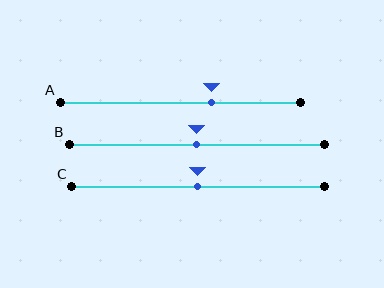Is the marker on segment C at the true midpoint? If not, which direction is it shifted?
Yes, the marker on segment C is at the true midpoint.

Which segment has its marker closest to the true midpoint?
Segment B has its marker closest to the true midpoint.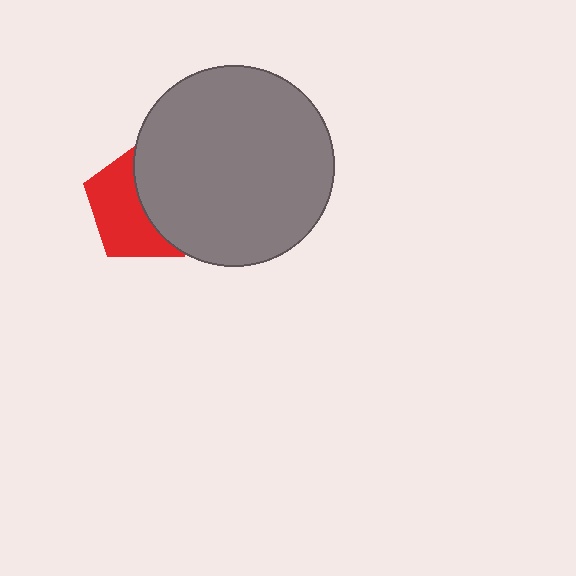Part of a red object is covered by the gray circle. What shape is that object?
It is a pentagon.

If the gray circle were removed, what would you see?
You would see the complete red pentagon.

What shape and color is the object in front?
The object in front is a gray circle.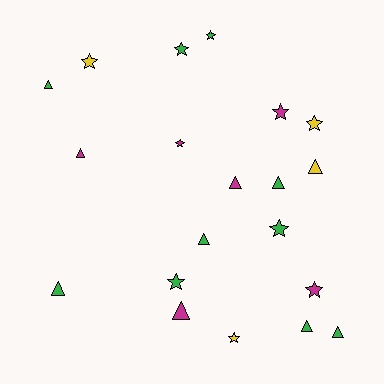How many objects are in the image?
There are 20 objects.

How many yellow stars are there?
There are 3 yellow stars.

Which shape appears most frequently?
Star, with 10 objects.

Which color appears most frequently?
Green, with 10 objects.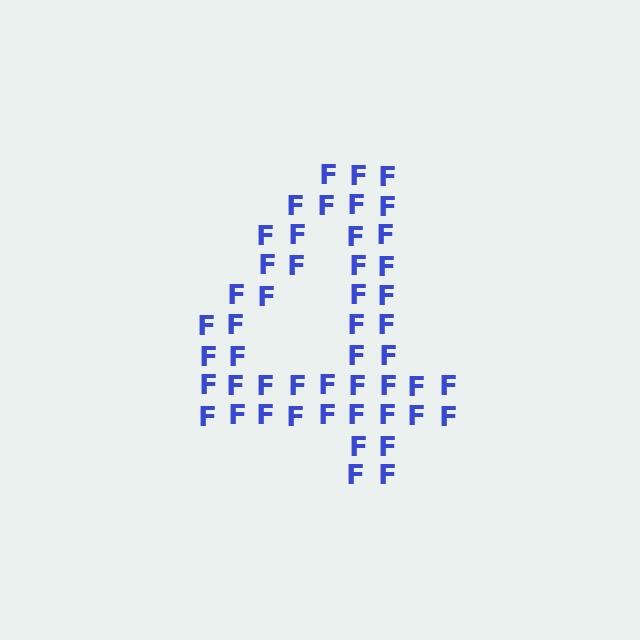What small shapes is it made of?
It is made of small letter F's.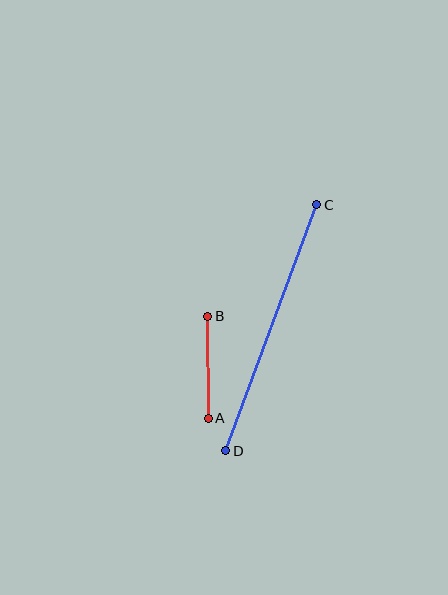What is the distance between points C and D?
The distance is approximately 262 pixels.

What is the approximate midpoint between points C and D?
The midpoint is at approximately (271, 328) pixels.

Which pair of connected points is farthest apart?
Points C and D are farthest apart.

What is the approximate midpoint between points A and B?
The midpoint is at approximately (208, 367) pixels.